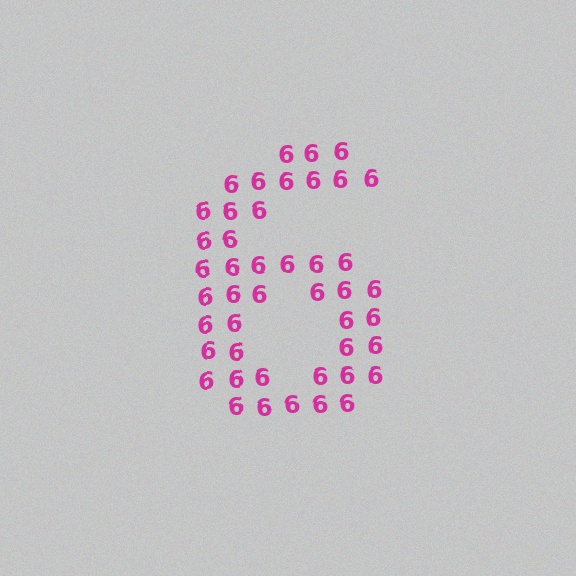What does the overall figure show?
The overall figure shows the digit 6.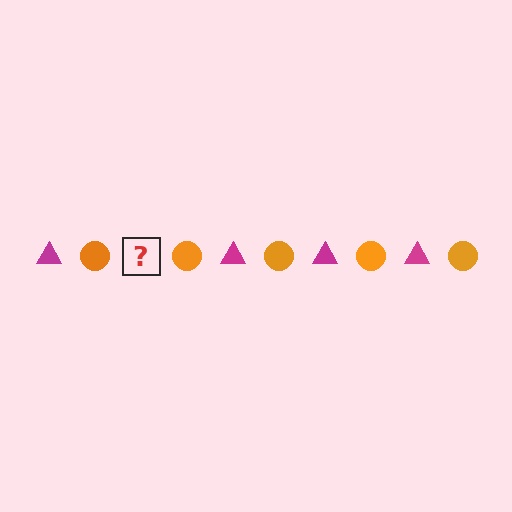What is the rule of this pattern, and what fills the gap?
The rule is that the pattern alternates between magenta triangle and orange circle. The gap should be filled with a magenta triangle.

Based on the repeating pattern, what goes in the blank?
The blank should be a magenta triangle.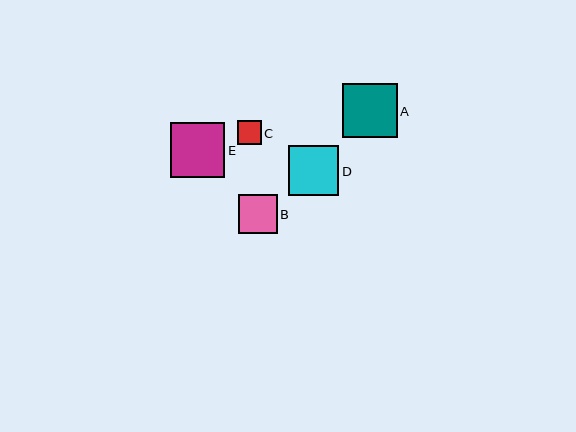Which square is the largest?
Square A is the largest with a size of approximately 55 pixels.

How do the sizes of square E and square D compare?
Square E and square D are approximately the same size.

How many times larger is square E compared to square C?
Square E is approximately 2.3 times the size of square C.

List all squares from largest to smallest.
From largest to smallest: A, E, D, B, C.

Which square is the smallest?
Square C is the smallest with a size of approximately 24 pixels.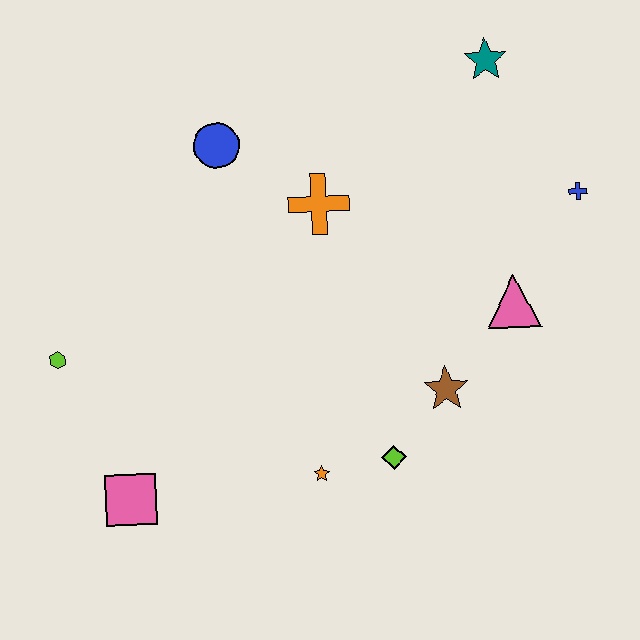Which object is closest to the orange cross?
The blue circle is closest to the orange cross.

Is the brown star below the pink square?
No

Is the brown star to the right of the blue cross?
No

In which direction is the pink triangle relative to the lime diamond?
The pink triangle is above the lime diamond.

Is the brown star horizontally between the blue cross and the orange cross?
Yes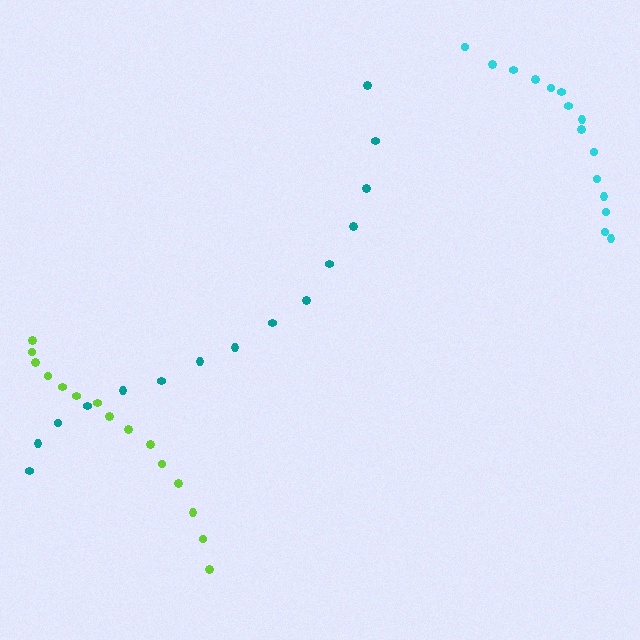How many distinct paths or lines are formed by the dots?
There are 3 distinct paths.